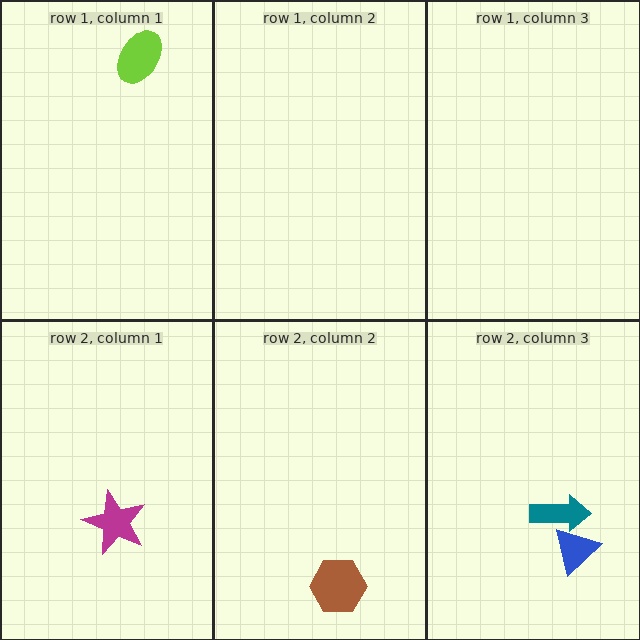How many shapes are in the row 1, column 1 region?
1.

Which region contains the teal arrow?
The row 2, column 3 region.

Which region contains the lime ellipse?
The row 1, column 1 region.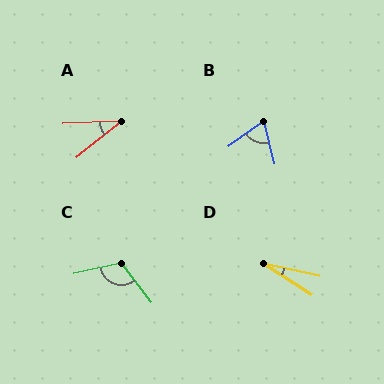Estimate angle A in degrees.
Approximately 36 degrees.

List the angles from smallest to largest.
D (21°), A (36°), B (67°), C (115°).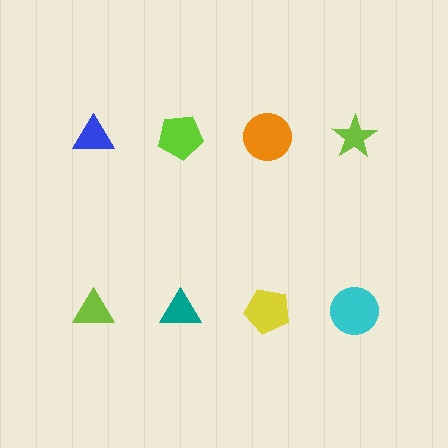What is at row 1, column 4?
A lime star.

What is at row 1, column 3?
An orange circle.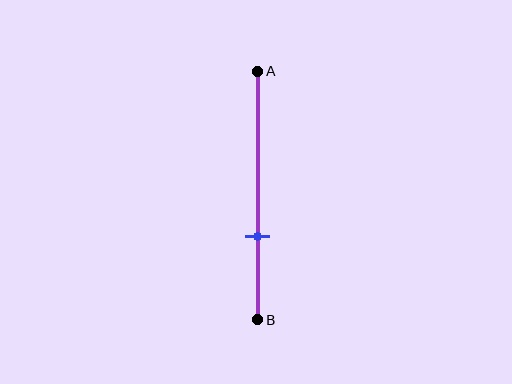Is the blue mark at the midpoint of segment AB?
No, the mark is at about 65% from A, not at the 50% midpoint.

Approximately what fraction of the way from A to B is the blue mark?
The blue mark is approximately 65% of the way from A to B.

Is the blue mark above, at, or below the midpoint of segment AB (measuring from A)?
The blue mark is below the midpoint of segment AB.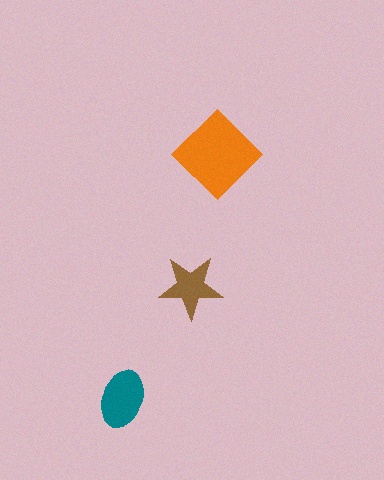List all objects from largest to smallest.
The orange diamond, the teal ellipse, the brown star.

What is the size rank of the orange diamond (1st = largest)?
1st.